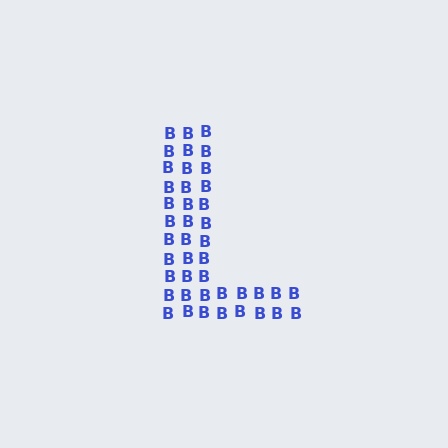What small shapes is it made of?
It is made of small letter B's.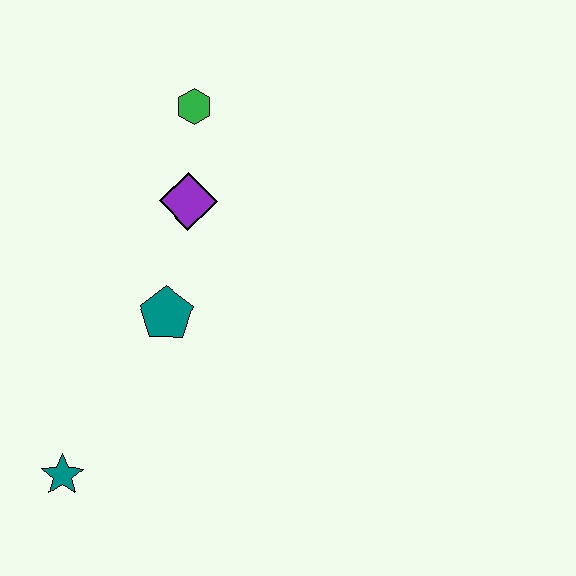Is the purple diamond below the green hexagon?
Yes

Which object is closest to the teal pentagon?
The purple diamond is closest to the teal pentagon.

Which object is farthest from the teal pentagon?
The green hexagon is farthest from the teal pentagon.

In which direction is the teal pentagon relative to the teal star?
The teal pentagon is above the teal star.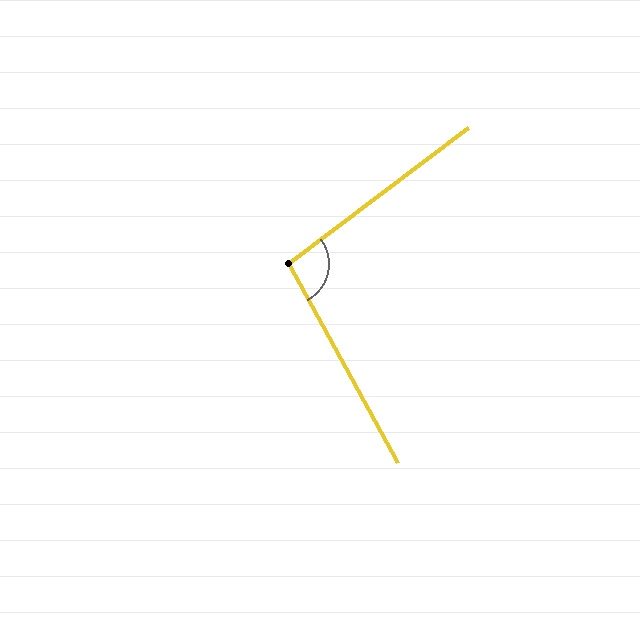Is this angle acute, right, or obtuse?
It is obtuse.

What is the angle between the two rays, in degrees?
Approximately 98 degrees.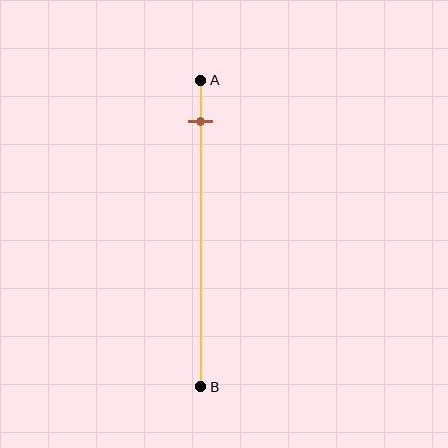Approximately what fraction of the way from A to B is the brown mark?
The brown mark is approximately 15% of the way from A to B.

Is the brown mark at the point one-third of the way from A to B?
No, the mark is at about 15% from A, not at the 33% one-third point.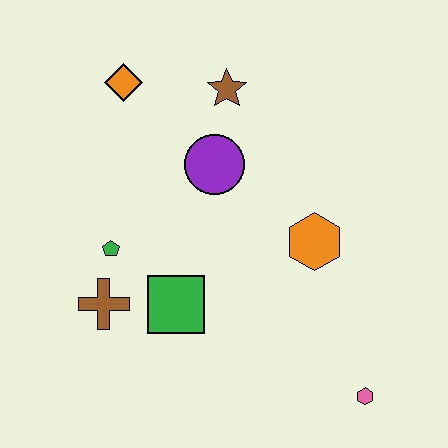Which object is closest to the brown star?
The purple circle is closest to the brown star.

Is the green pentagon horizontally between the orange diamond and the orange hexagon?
No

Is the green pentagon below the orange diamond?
Yes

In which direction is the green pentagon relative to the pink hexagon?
The green pentagon is to the left of the pink hexagon.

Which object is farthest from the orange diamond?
The pink hexagon is farthest from the orange diamond.